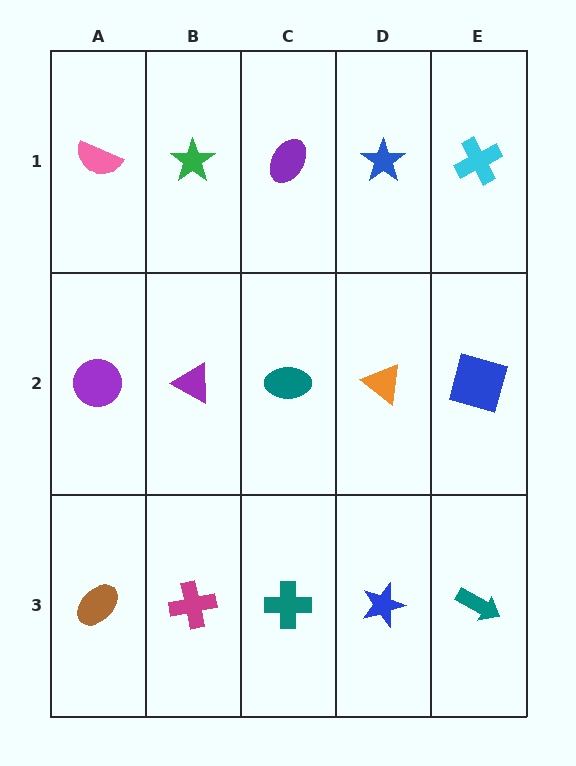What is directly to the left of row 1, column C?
A green star.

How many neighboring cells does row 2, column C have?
4.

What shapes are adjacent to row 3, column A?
A purple circle (row 2, column A), a magenta cross (row 3, column B).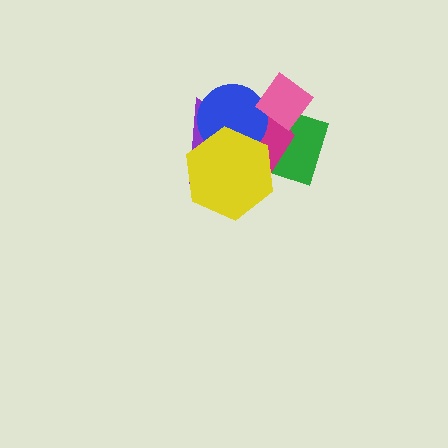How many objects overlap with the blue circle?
5 objects overlap with the blue circle.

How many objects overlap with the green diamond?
5 objects overlap with the green diamond.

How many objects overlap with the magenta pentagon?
5 objects overlap with the magenta pentagon.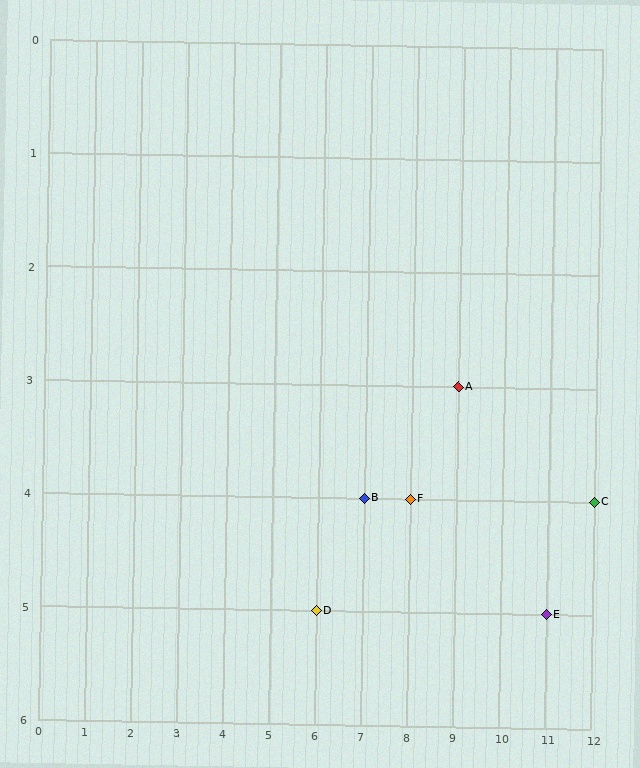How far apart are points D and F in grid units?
Points D and F are 2 columns and 1 row apart (about 2.2 grid units diagonally).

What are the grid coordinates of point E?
Point E is at grid coordinates (11, 5).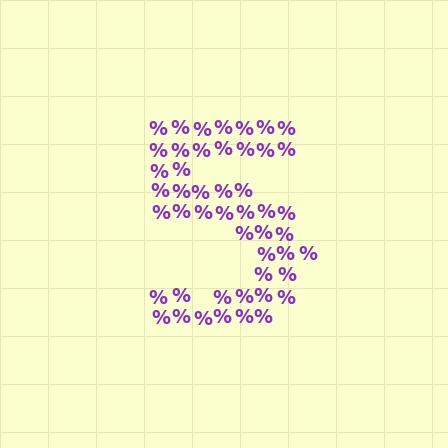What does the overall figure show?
The overall figure shows the digit 5.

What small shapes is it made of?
It is made of small percent signs.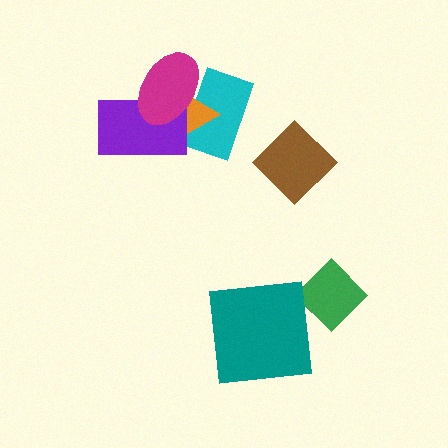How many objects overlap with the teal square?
0 objects overlap with the teal square.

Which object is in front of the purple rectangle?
The magenta ellipse is in front of the purple rectangle.